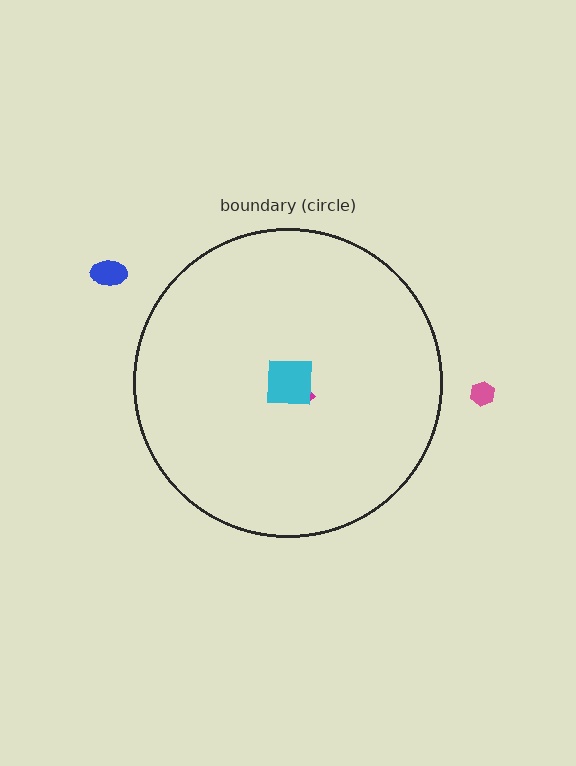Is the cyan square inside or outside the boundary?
Inside.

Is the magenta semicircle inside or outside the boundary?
Inside.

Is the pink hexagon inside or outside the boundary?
Outside.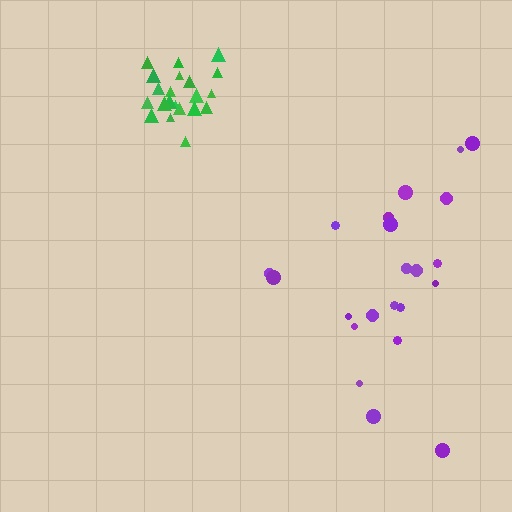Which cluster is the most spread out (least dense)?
Purple.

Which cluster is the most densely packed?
Green.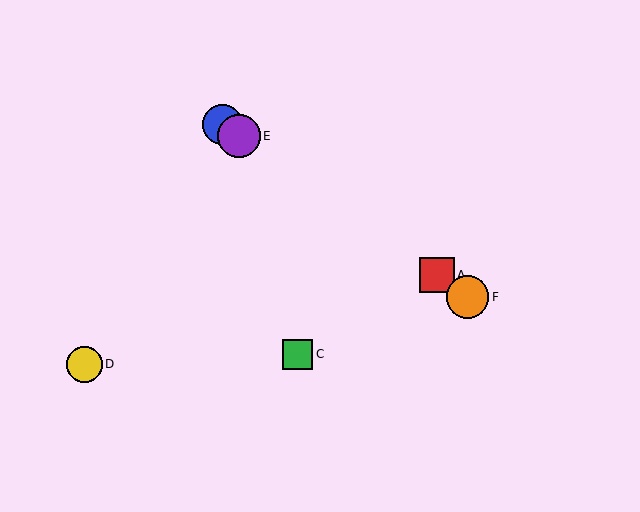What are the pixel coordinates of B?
Object B is at (222, 124).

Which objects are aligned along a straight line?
Objects A, B, E, F are aligned along a straight line.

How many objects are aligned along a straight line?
4 objects (A, B, E, F) are aligned along a straight line.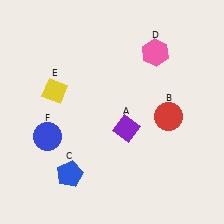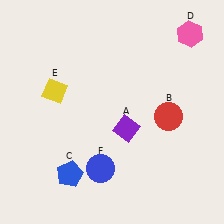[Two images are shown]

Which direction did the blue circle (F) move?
The blue circle (F) moved right.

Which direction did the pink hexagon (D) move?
The pink hexagon (D) moved right.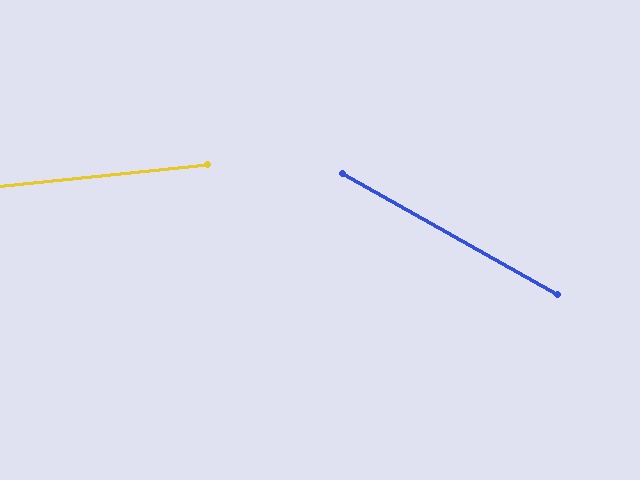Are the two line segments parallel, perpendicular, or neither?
Neither parallel nor perpendicular — they differ by about 35°.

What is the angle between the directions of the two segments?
Approximately 35 degrees.